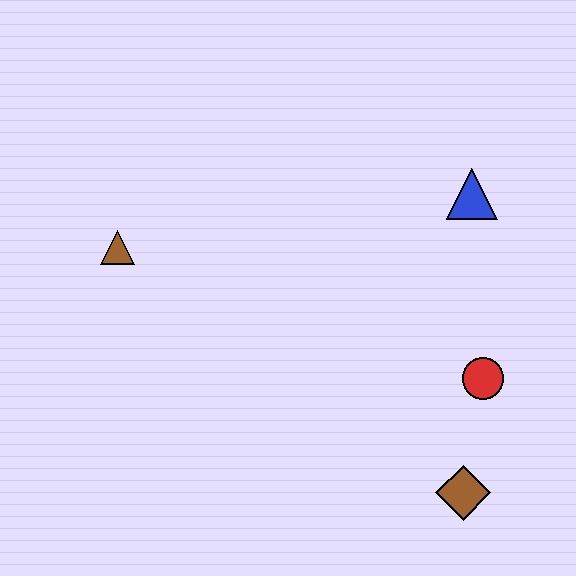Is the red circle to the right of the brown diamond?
Yes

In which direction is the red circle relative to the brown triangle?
The red circle is to the right of the brown triangle.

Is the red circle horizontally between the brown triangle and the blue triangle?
No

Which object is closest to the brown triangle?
The blue triangle is closest to the brown triangle.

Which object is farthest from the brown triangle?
The brown diamond is farthest from the brown triangle.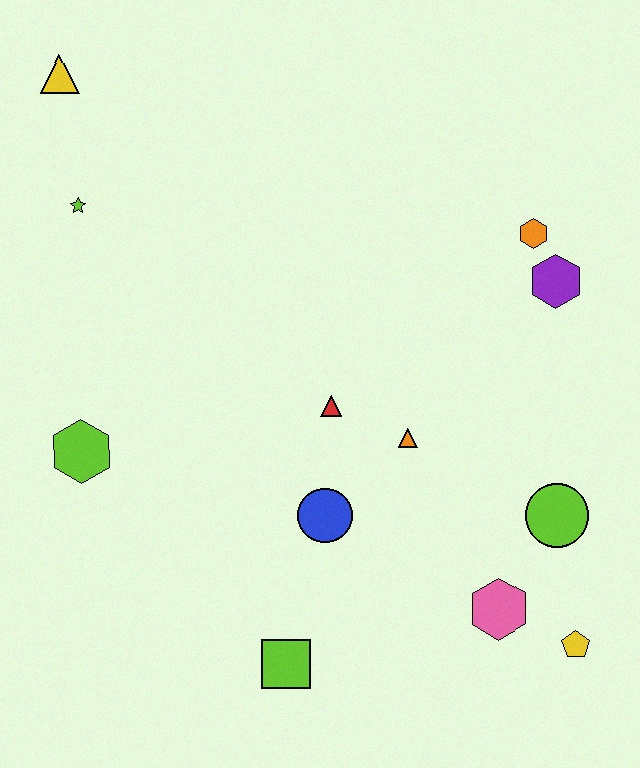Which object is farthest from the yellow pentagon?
The yellow triangle is farthest from the yellow pentagon.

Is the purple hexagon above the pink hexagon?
Yes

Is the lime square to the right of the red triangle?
No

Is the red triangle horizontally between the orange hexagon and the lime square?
Yes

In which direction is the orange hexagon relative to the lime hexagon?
The orange hexagon is to the right of the lime hexagon.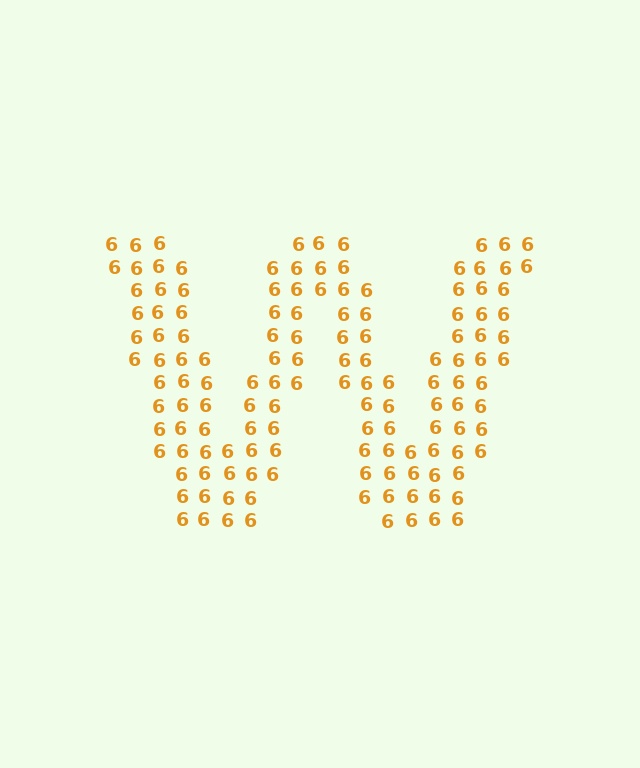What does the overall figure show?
The overall figure shows the letter W.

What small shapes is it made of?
It is made of small digit 6's.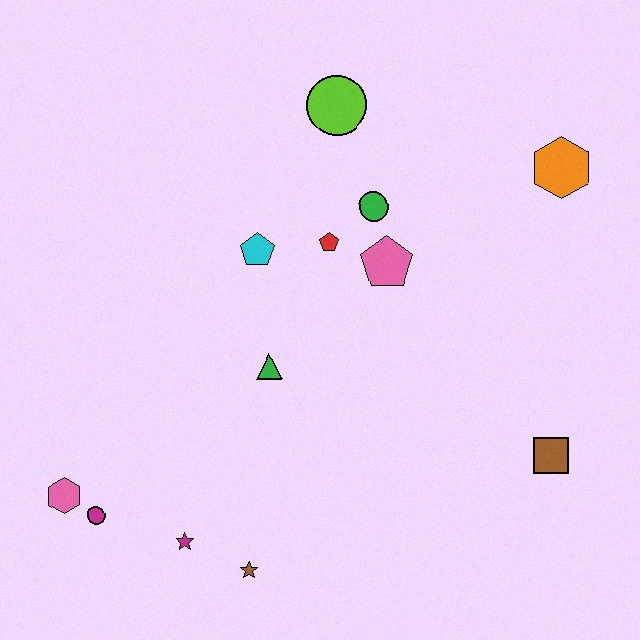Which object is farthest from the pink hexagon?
The orange hexagon is farthest from the pink hexagon.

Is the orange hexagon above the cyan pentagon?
Yes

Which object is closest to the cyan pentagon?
The red pentagon is closest to the cyan pentagon.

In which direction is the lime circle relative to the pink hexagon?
The lime circle is above the pink hexagon.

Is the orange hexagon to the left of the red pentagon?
No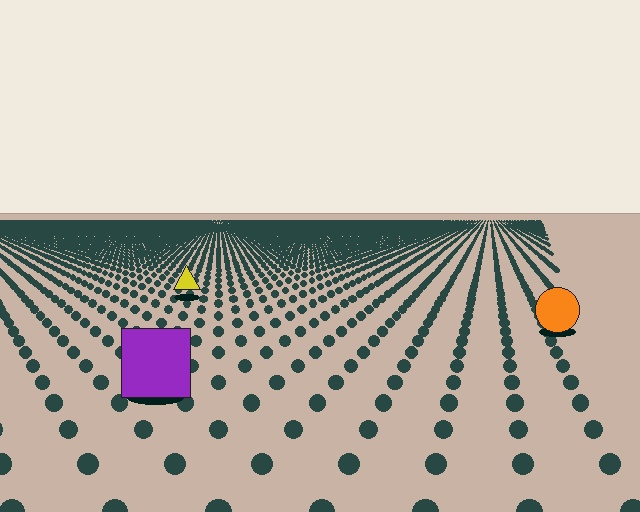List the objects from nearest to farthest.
From nearest to farthest: the purple square, the orange circle, the yellow triangle.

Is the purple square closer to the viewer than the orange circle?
Yes. The purple square is closer — you can tell from the texture gradient: the ground texture is coarser near it.